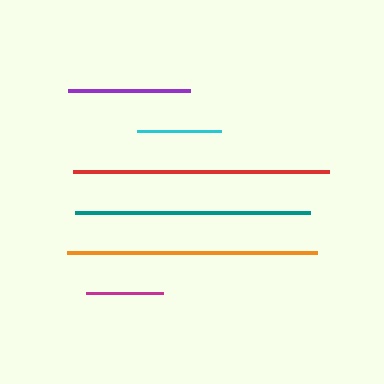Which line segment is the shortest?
The magenta line is the shortest at approximately 77 pixels.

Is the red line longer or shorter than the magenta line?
The red line is longer than the magenta line.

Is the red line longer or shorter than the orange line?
The red line is longer than the orange line.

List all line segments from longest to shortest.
From longest to shortest: red, orange, teal, purple, cyan, magenta.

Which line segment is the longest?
The red line is the longest at approximately 257 pixels.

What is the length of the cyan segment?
The cyan segment is approximately 84 pixels long.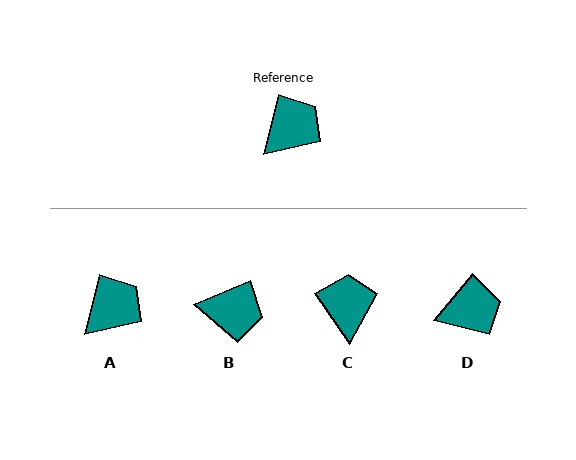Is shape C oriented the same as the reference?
No, it is off by about 49 degrees.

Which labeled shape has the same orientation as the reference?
A.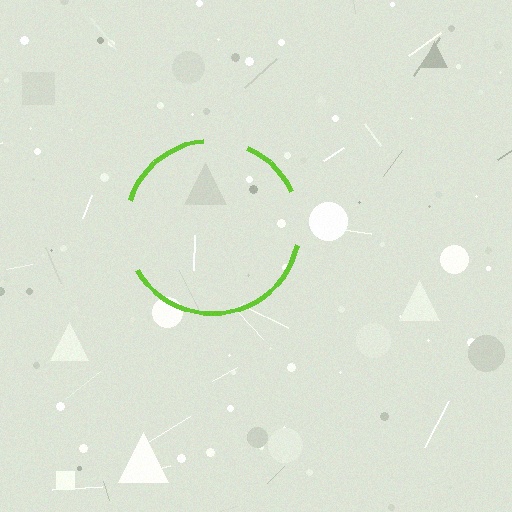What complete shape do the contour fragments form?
The contour fragments form a circle.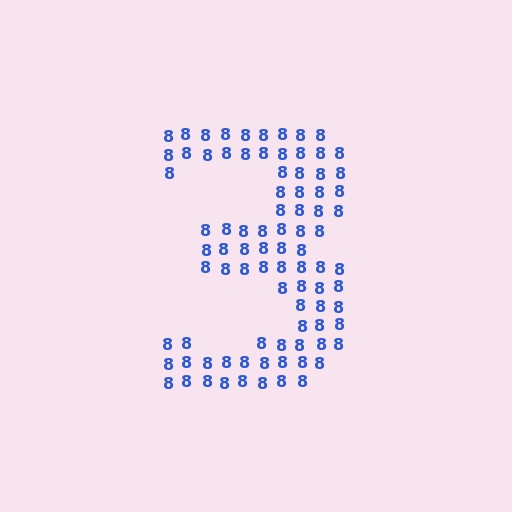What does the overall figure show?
The overall figure shows the digit 3.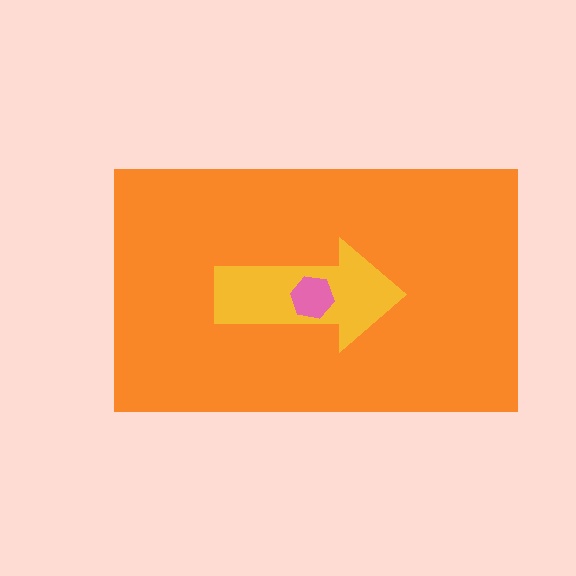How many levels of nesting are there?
3.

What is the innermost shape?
The pink hexagon.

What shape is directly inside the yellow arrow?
The pink hexagon.